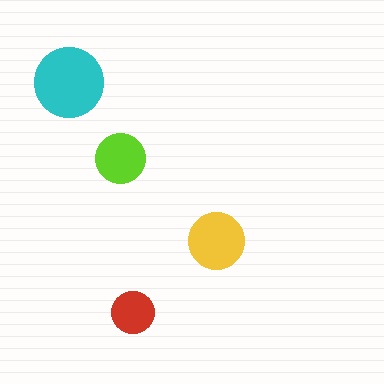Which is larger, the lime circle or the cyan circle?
The cyan one.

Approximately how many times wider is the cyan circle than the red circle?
About 1.5 times wider.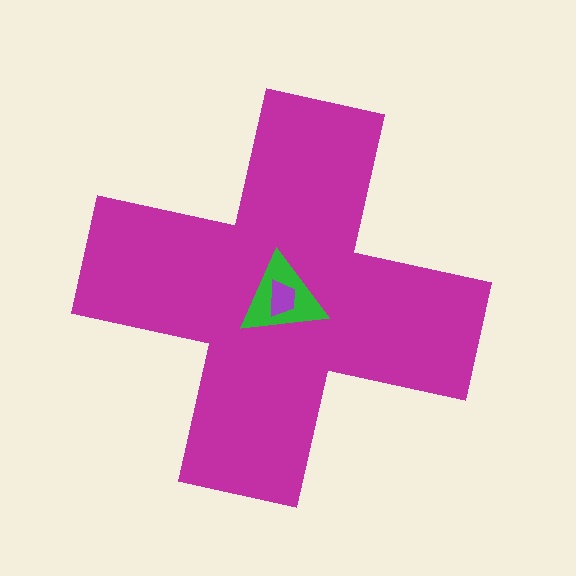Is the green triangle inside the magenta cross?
Yes.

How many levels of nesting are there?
3.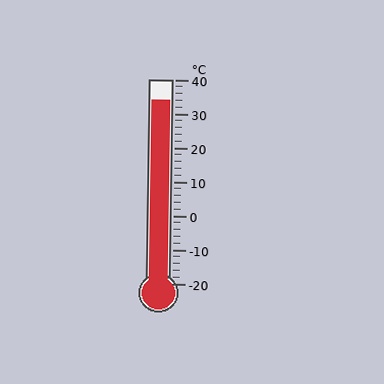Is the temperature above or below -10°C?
The temperature is above -10°C.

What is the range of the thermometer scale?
The thermometer scale ranges from -20°C to 40°C.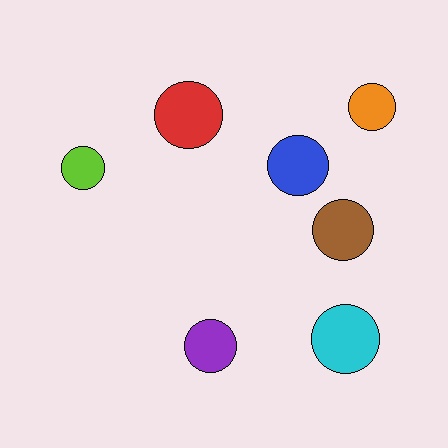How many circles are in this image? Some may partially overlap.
There are 7 circles.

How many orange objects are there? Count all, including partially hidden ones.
There is 1 orange object.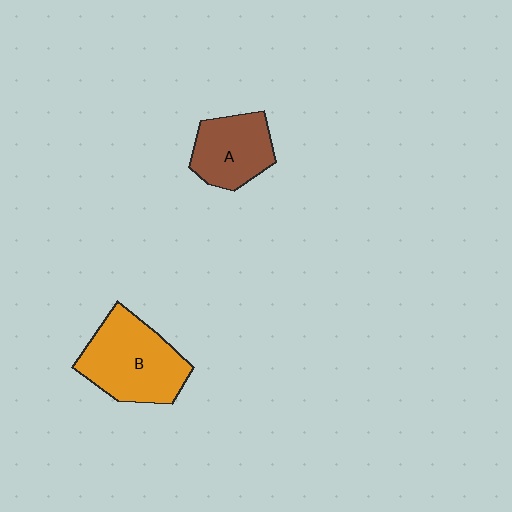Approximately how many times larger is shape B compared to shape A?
Approximately 1.4 times.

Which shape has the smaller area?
Shape A (brown).